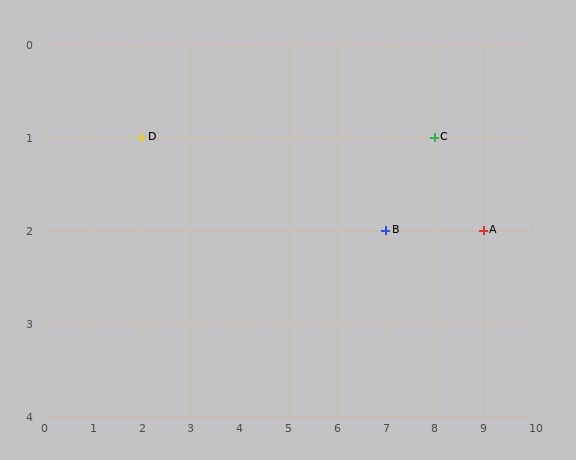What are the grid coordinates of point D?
Point D is at grid coordinates (2, 1).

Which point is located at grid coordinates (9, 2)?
Point A is at (9, 2).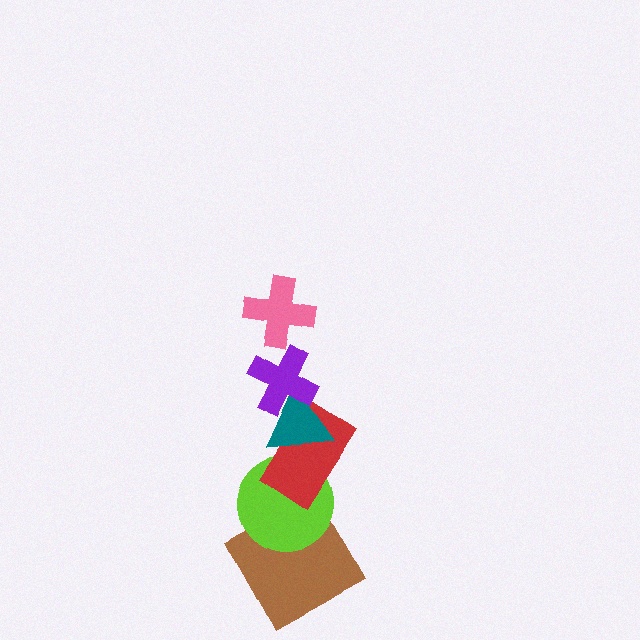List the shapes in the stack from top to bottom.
From top to bottom: the pink cross, the purple cross, the teal triangle, the red rectangle, the lime circle, the brown square.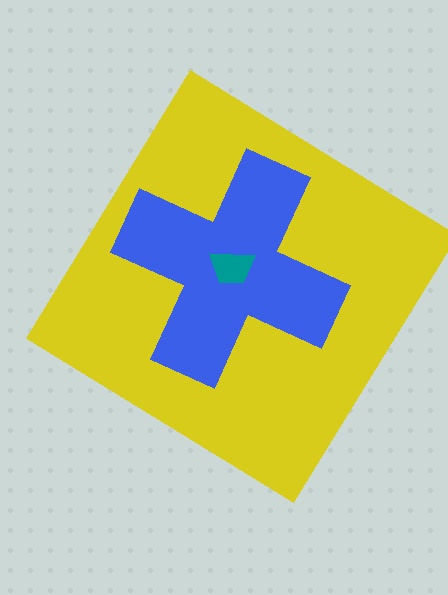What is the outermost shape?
The yellow diamond.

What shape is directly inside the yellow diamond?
The blue cross.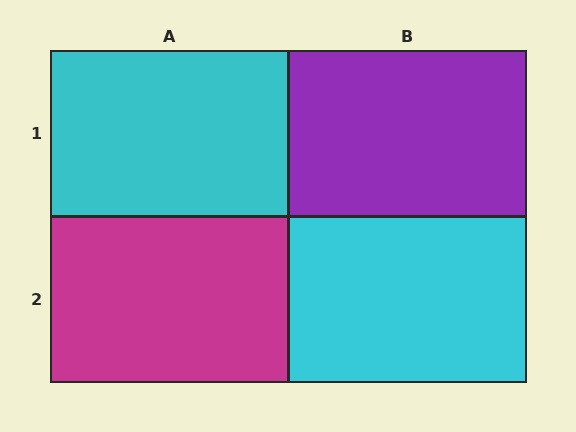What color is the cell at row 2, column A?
Magenta.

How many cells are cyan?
2 cells are cyan.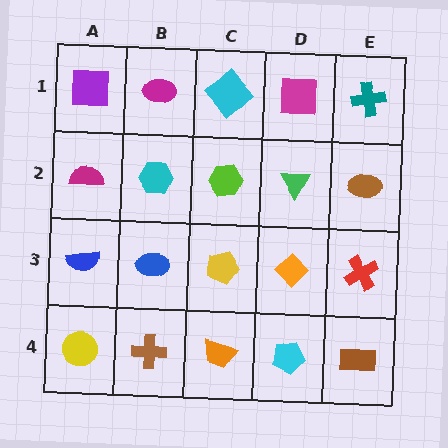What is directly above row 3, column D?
A green triangle.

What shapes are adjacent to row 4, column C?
A yellow pentagon (row 3, column C), a brown cross (row 4, column B), a cyan pentagon (row 4, column D).